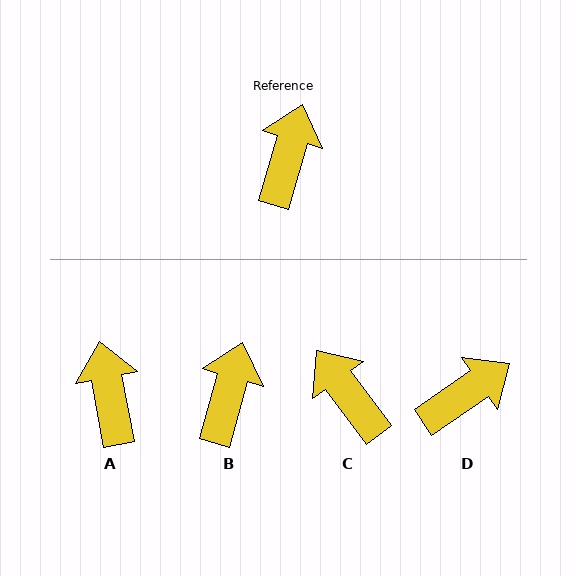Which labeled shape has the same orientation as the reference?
B.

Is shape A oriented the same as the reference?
No, it is off by about 27 degrees.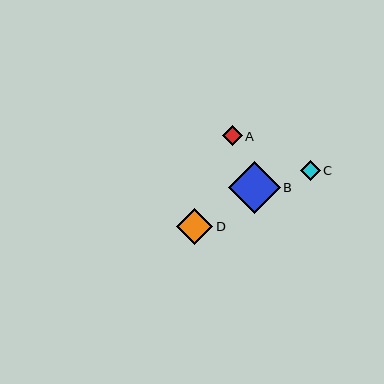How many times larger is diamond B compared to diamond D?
Diamond B is approximately 1.5 times the size of diamond D.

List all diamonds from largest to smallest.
From largest to smallest: B, D, C, A.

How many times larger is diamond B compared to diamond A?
Diamond B is approximately 2.6 times the size of diamond A.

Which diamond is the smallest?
Diamond A is the smallest with a size of approximately 20 pixels.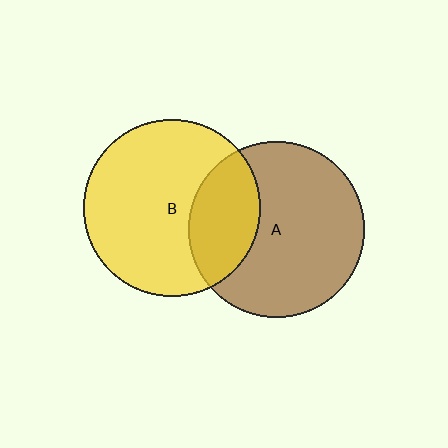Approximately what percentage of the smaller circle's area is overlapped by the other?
Approximately 30%.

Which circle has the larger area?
Circle B (yellow).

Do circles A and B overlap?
Yes.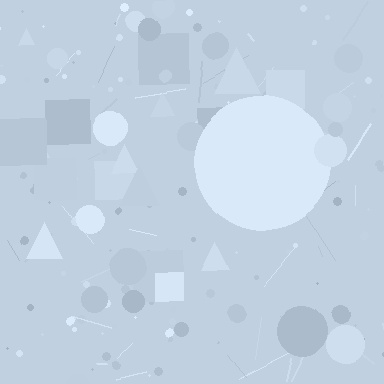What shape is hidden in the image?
A circle is hidden in the image.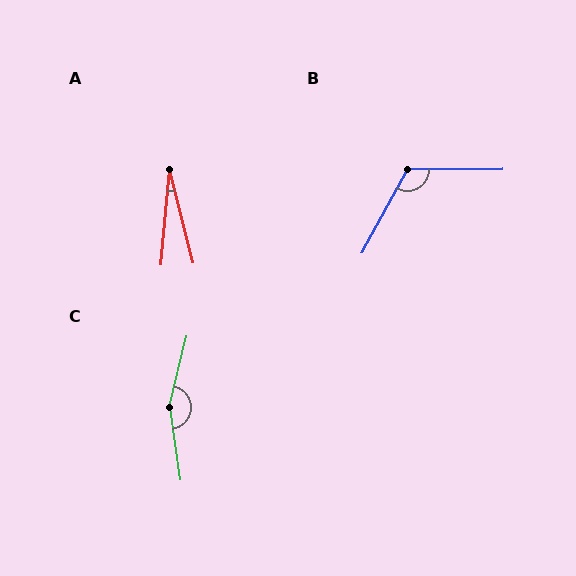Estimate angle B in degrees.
Approximately 119 degrees.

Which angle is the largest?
C, at approximately 158 degrees.